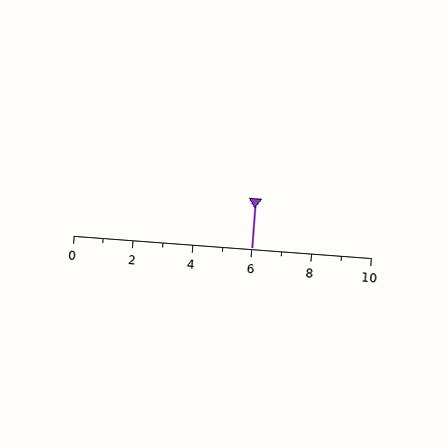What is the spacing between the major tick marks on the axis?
The major ticks are spaced 2 apart.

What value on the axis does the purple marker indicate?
The marker indicates approximately 6.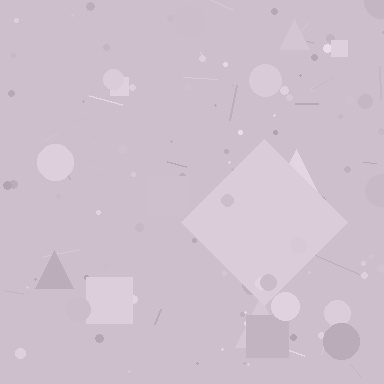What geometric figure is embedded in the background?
A diamond is embedded in the background.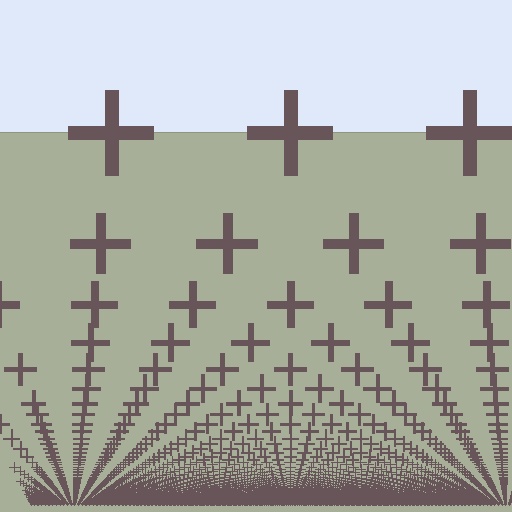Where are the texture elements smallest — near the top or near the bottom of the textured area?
Near the bottom.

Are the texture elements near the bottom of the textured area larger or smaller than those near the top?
Smaller. The gradient is inverted — elements near the bottom are smaller and denser.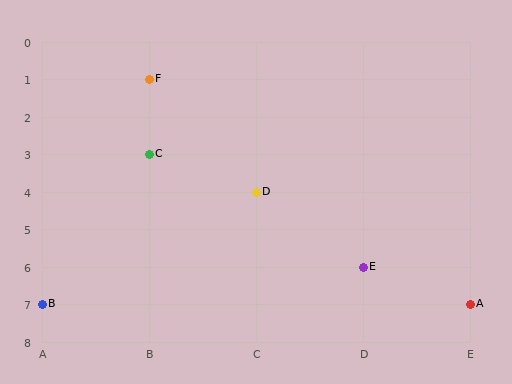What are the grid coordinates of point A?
Point A is at grid coordinates (E, 7).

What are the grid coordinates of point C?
Point C is at grid coordinates (B, 3).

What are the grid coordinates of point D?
Point D is at grid coordinates (C, 4).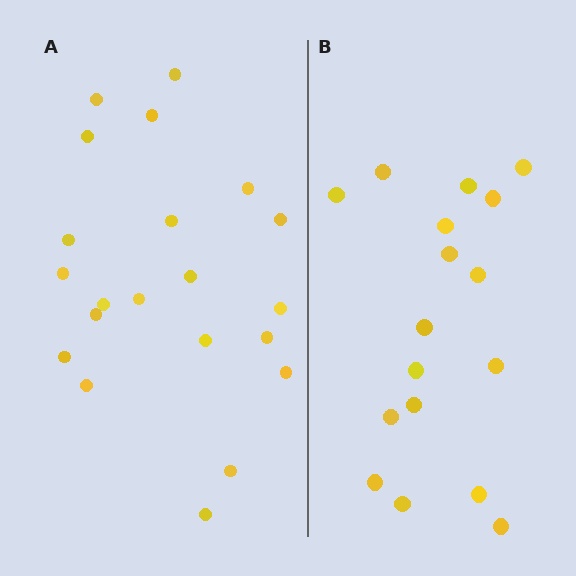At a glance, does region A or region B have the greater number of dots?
Region A (the left region) has more dots.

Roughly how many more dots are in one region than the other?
Region A has about 4 more dots than region B.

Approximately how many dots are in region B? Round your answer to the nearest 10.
About 20 dots. (The exact count is 17, which rounds to 20.)